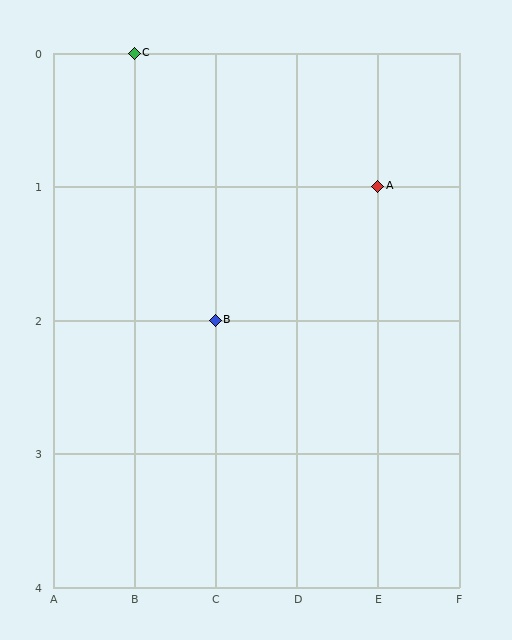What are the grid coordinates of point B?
Point B is at grid coordinates (C, 2).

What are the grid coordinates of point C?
Point C is at grid coordinates (B, 0).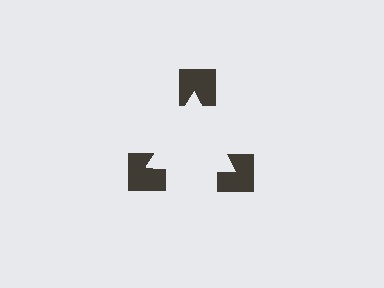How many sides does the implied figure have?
3 sides.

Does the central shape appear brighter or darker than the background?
It typically appears slightly brighter than the background, even though no actual brightness change is drawn.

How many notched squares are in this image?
There are 3 — one at each vertex of the illusory triangle.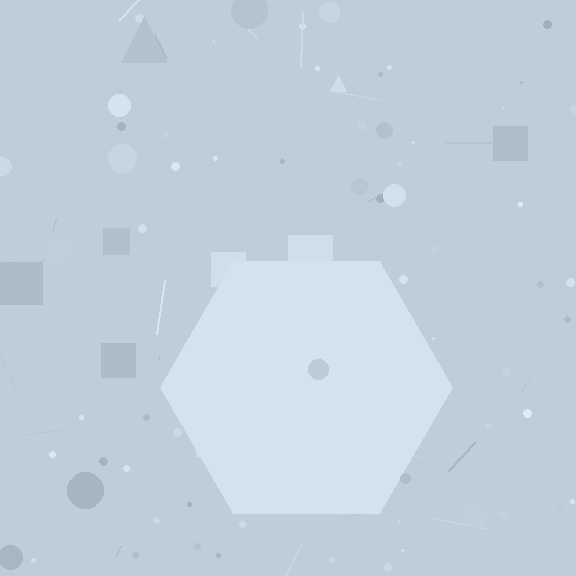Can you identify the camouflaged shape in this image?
The camouflaged shape is a hexagon.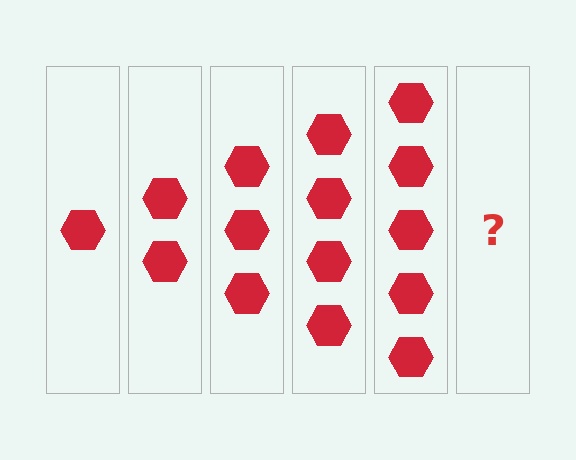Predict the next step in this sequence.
The next step is 6 hexagons.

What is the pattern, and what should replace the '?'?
The pattern is that each step adds one more hexagon. The '?' should be 6 hexagons.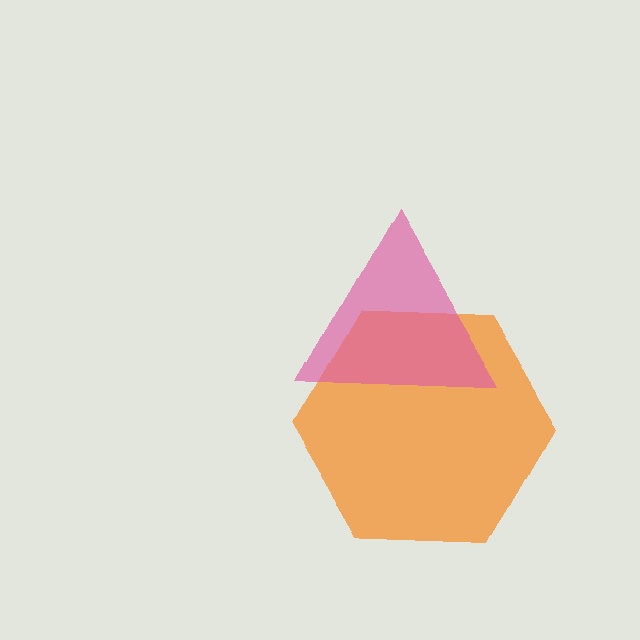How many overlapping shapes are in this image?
There are 2 overlapping shapes in the image.